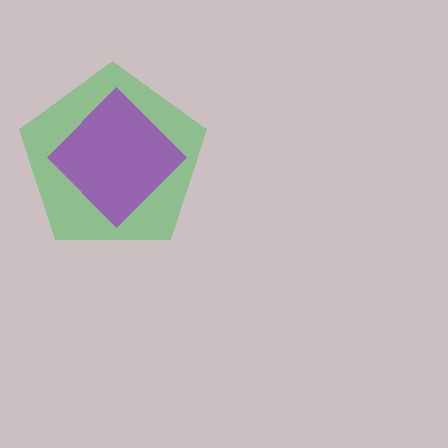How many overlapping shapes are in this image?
There are 2 overlapping shapes in the image.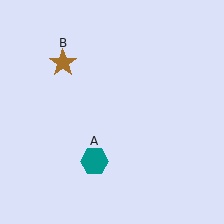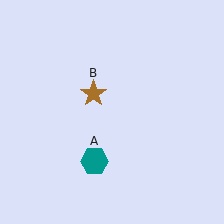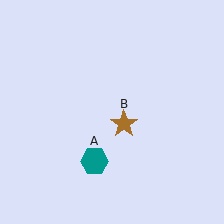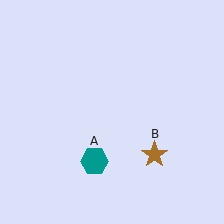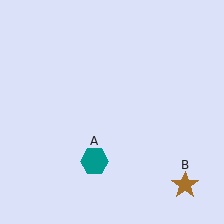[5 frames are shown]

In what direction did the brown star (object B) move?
The brown star (object B) moved down and to the right.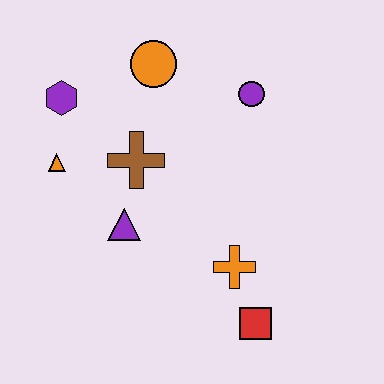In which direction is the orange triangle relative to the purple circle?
The orange triangle is to the left of the purple circle.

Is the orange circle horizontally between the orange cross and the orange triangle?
Yes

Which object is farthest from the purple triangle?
The purple circle is farthest from the purple triangle.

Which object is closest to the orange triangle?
The purple hexagon is closest to the orange triangle.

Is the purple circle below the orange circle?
Yes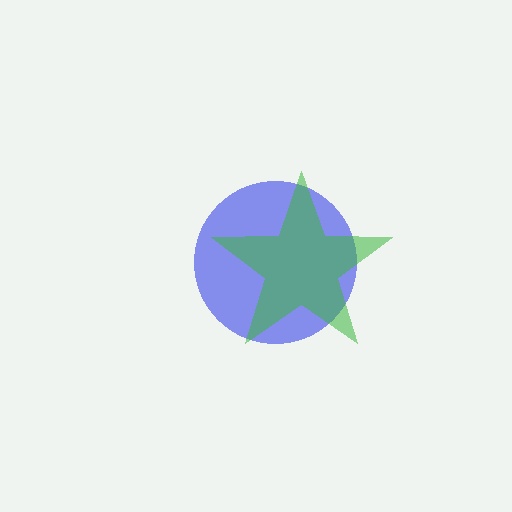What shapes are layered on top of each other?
The layered shapes are: a blue circle, a green star.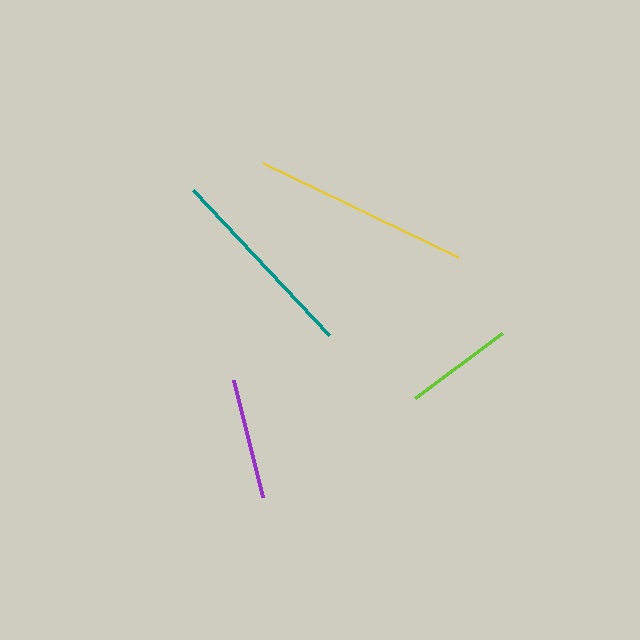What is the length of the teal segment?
The teal segment is approximately 200 pixels long.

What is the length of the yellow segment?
The yellow segment is approximately 217 pixels long.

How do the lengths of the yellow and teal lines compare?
The yellow and teal lines are approximately the same length.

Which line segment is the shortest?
The lime line is the shortest at approximately 108 pixels.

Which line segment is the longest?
The yellow line is the longest at approximately 217 pixels.